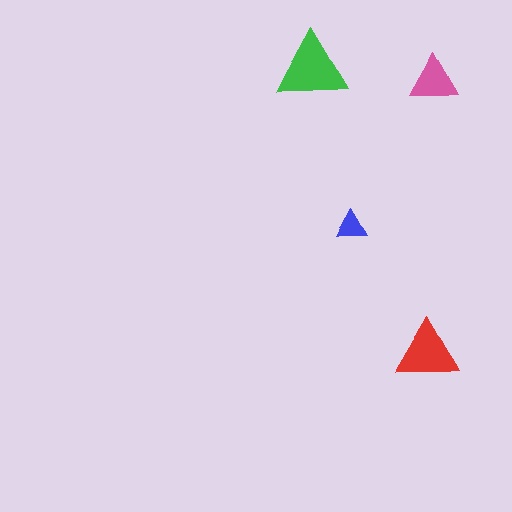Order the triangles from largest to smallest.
the green one, the red one, the pink one, the blue one.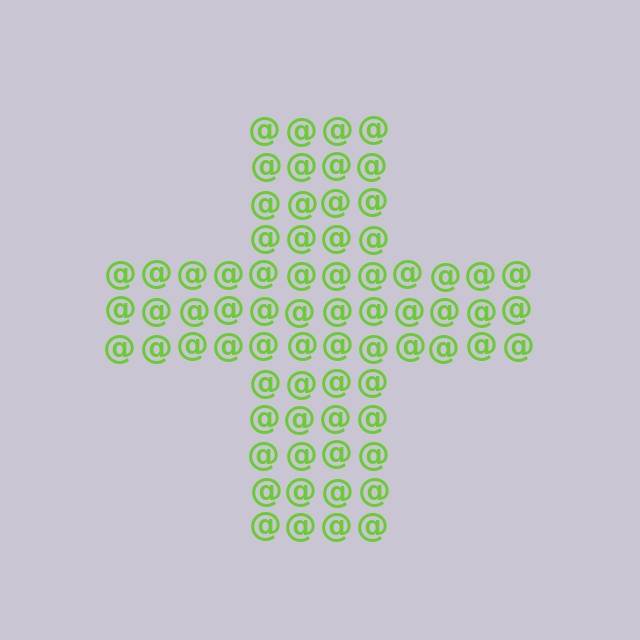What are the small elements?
The small elements are at signs.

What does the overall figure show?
The overall figure shows a cross.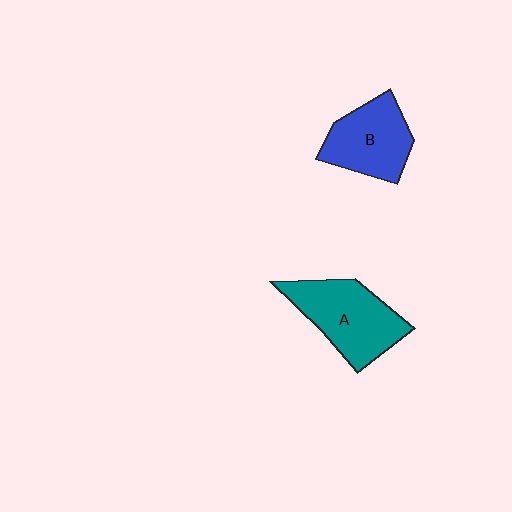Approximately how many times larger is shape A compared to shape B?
Approximately 1.2 times.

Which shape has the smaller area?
Shape B (blue).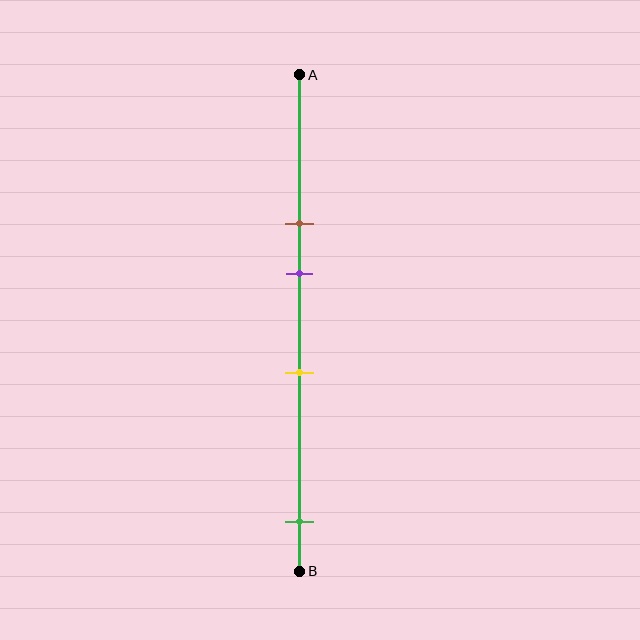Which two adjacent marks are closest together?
The brown and purple marks are the closest adjacent pair.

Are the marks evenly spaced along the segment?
No, the marks are not evenly spaced.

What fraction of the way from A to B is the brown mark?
The brown mark is approximately 30% (0.3) of the way from A to B.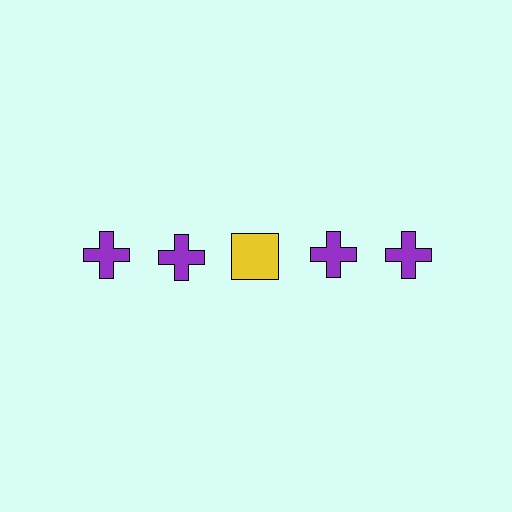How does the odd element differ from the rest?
It differs in both color (yellow instead of purple) and shape (square instead of cross).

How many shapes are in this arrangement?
There are 5 shapes arranged in a grid pattern.